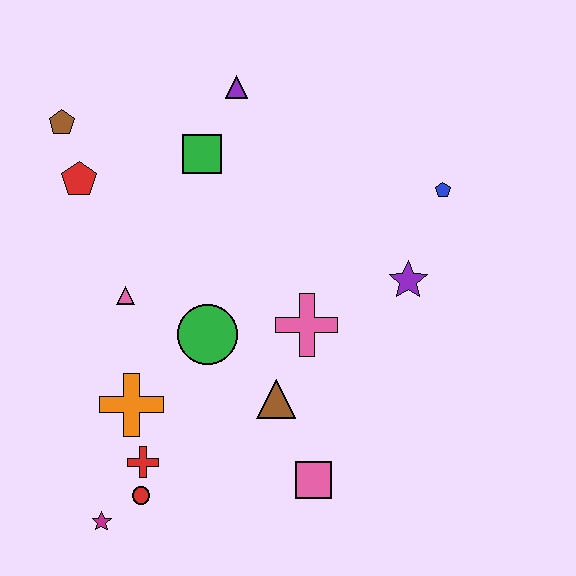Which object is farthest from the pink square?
The brown pentagon is farthest from the pink square.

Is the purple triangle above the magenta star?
Yes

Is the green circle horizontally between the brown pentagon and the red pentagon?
No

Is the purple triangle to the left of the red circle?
No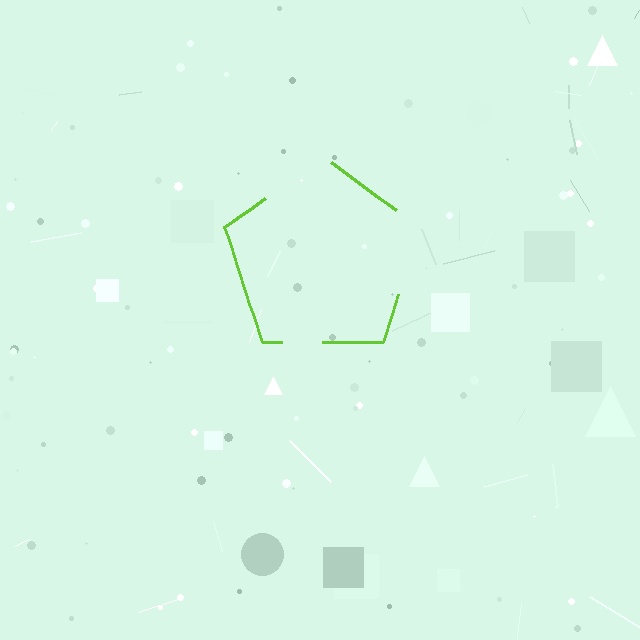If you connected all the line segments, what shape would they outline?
They would outline a pentagon.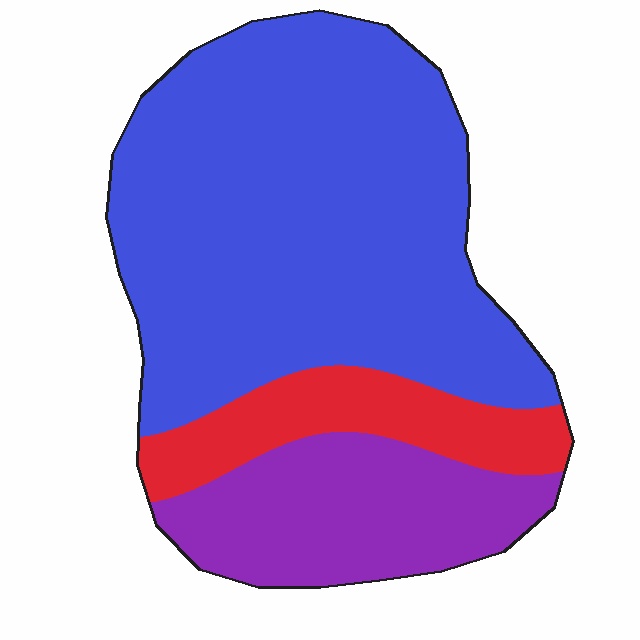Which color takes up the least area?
Red, at roughly 15%.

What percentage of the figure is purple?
Purple takes up between a sixth and a third of the figure.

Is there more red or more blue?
Blue.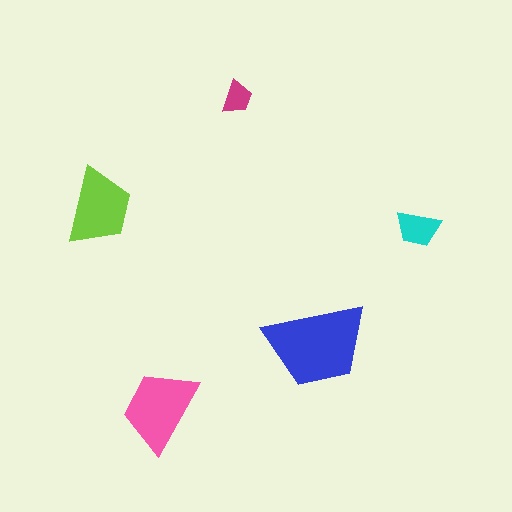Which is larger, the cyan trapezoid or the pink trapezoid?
The pink one.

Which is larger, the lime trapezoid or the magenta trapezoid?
The lime one.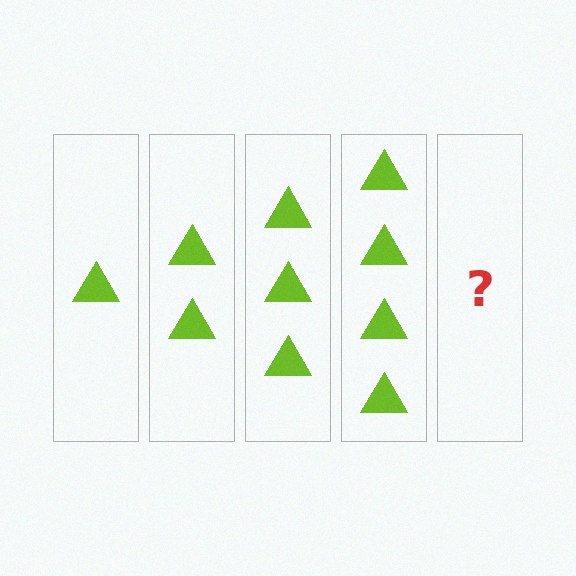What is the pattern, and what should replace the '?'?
The pattern is that each step adds one more triangle. The '?' should be 5 triangles.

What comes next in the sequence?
The next element should be 5 triangles.